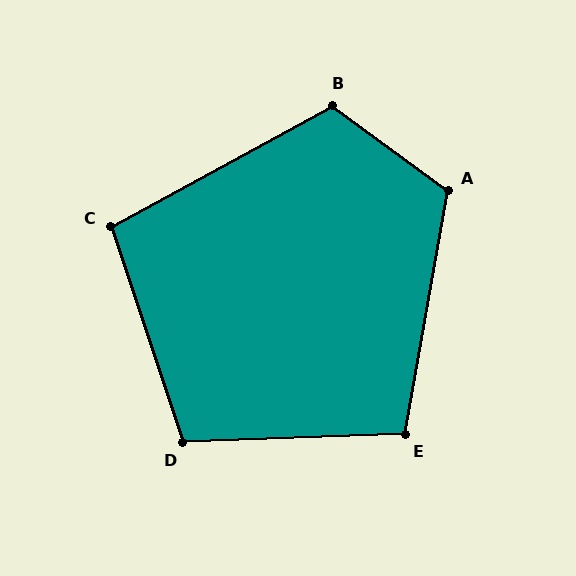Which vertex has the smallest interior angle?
C, at approximately 100 degrees.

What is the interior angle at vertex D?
Approximately 106 degrees (obtuse).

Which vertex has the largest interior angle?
A, at approximately 116 degrees.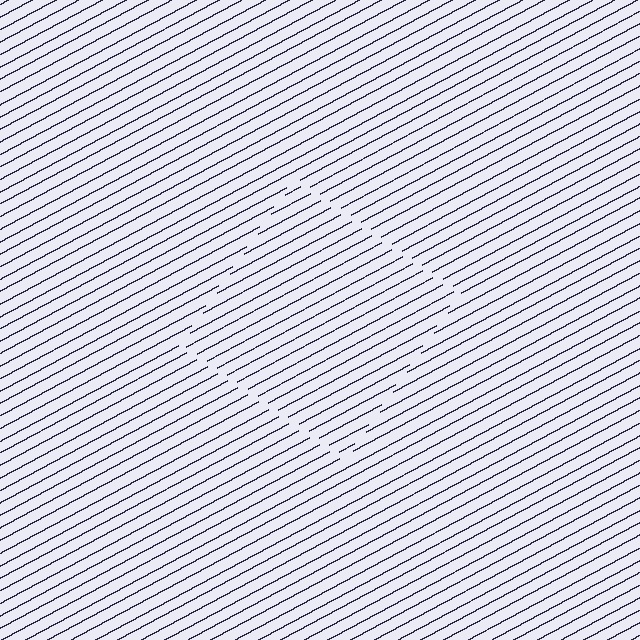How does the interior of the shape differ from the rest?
The interior of the shape contains the same grating, shifted by half a period — the contour is defined by the phase discontinuity where line-ends from the inner and outer gratings abut.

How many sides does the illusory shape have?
4 sides — the line-ends trace a square.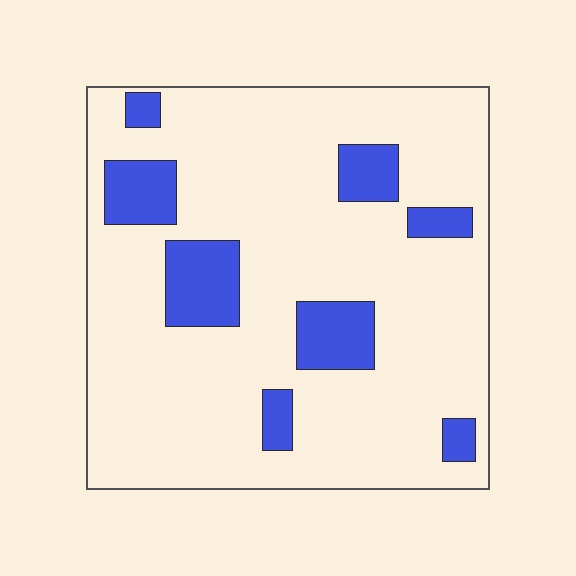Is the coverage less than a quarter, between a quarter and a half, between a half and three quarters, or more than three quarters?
Less than a quarter.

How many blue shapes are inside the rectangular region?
8.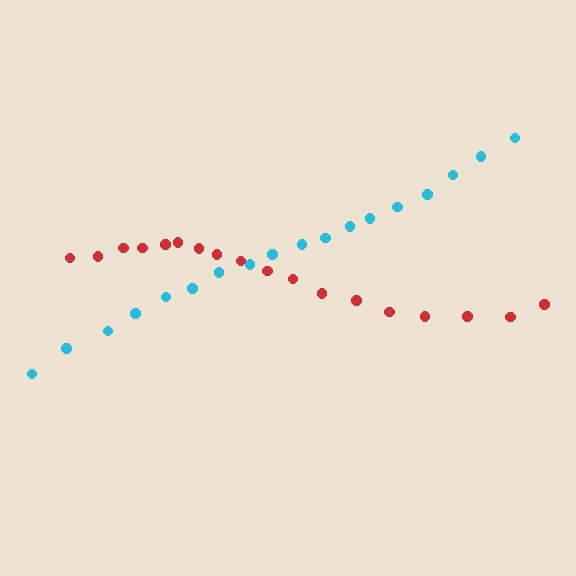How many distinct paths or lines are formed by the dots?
There are 2 distinct paths.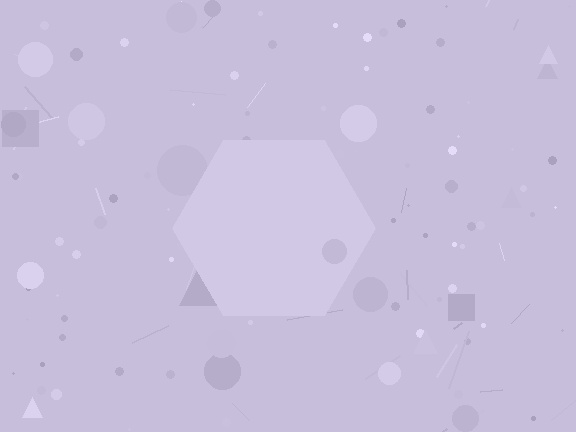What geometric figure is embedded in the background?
A hexagon is embedded in the background.